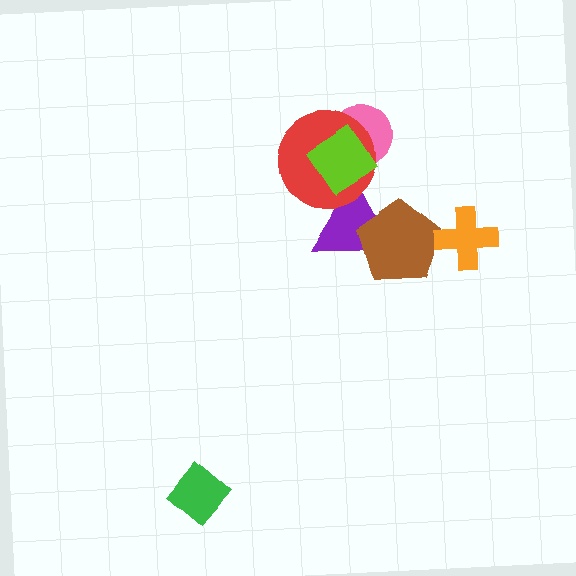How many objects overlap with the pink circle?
2 objects overlap with the pink circle.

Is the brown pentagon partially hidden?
Yes, it is partially covered by another shape.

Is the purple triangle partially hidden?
Yes, it is partially covered by another shape.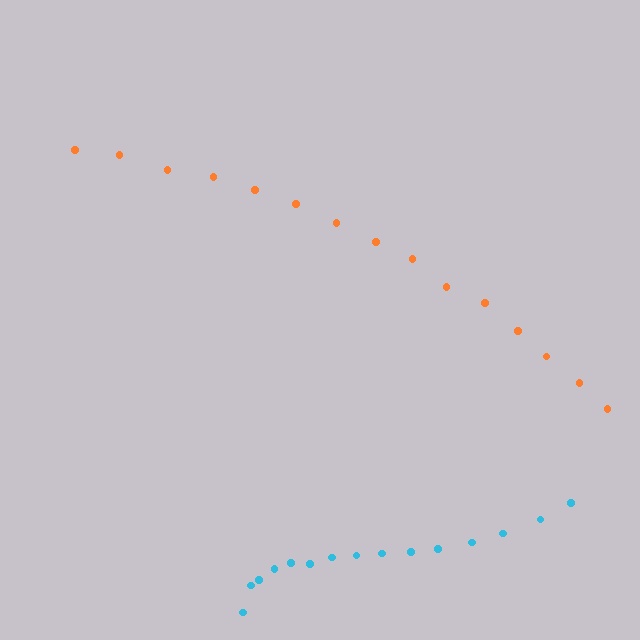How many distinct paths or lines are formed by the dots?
There are 2 distinct paths.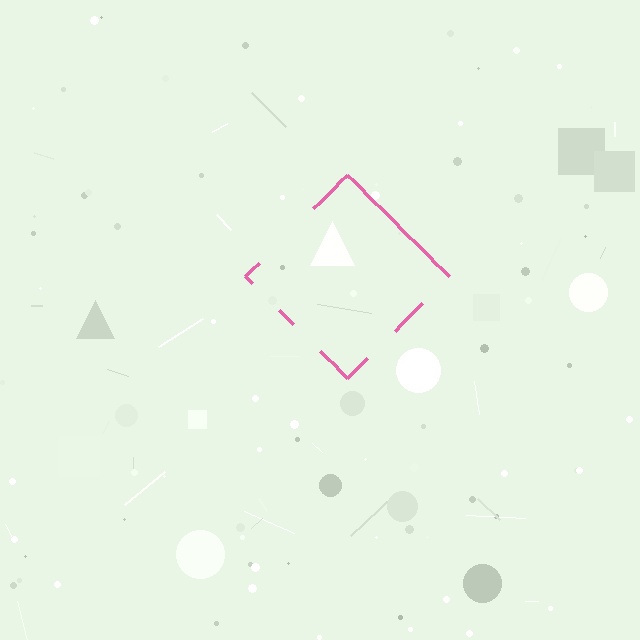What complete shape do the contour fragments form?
The contour fragments form a diamond.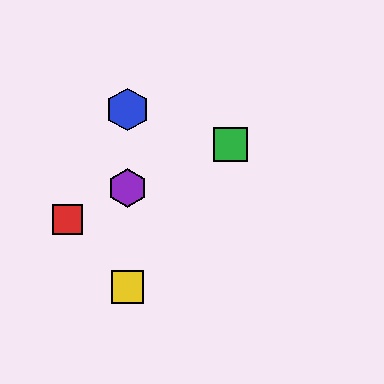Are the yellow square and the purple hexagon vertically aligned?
Yes, both are at x≈128.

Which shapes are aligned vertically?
The blue hexagon, the yellow square, the purple hexagon are aligned vertically.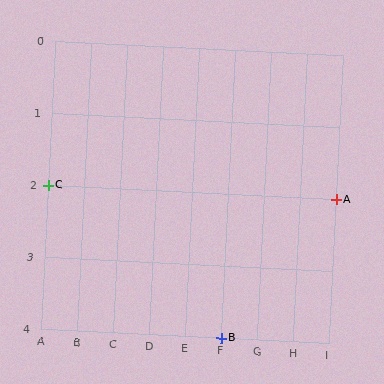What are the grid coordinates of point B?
Point B is at grid coordinates (F, 4).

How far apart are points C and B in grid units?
Points C and B are 5 columns and 2 rows apart (about 5.4 grid units diagonally).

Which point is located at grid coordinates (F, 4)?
Point B is at (F, 4).